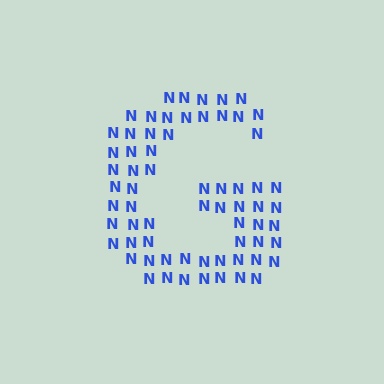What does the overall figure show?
The overall figure shows the letter G.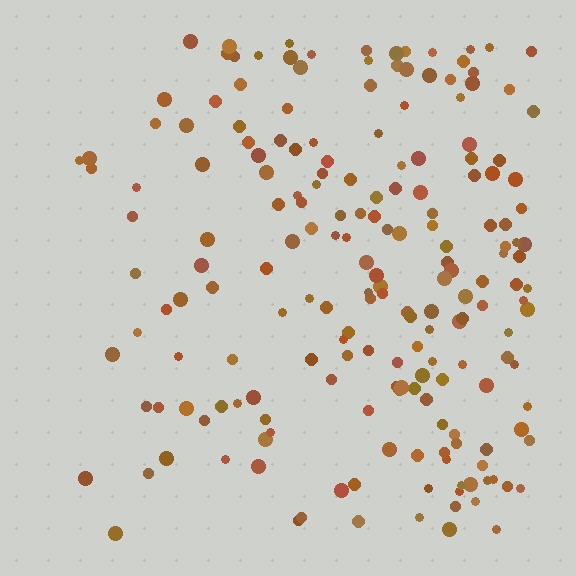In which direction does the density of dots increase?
From left to right, with the right side densest.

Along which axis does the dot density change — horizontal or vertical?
Horizontal.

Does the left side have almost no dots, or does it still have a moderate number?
Still a moderate number, just noticeably fewer than the right.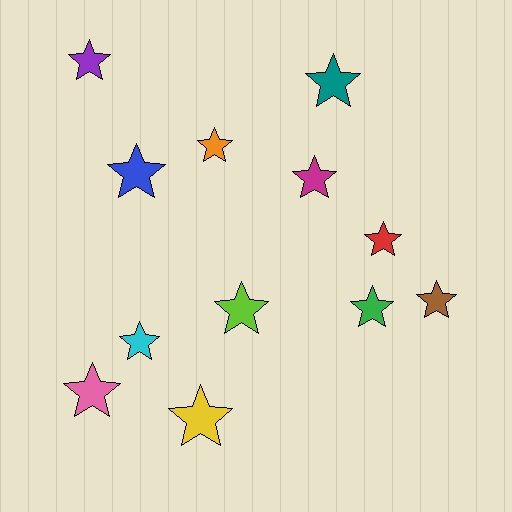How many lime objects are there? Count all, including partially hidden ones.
There is 1 lime object.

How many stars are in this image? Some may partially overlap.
There are 12 stars.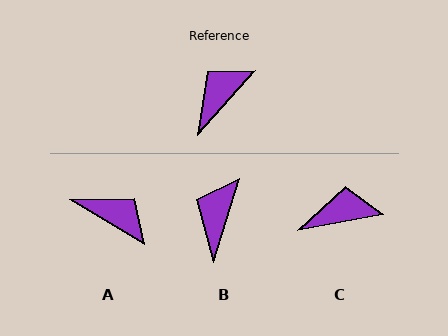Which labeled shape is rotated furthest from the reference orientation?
A, about 80 degrees away.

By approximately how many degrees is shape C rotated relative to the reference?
Approximately 38 degrees clockwise.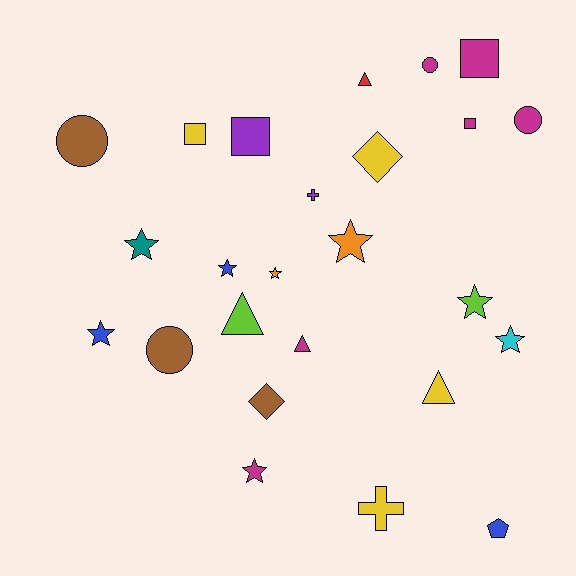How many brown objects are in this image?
There are 3 brown objects.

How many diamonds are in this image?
There are 2 diamonds.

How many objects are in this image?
There are 25 objects.